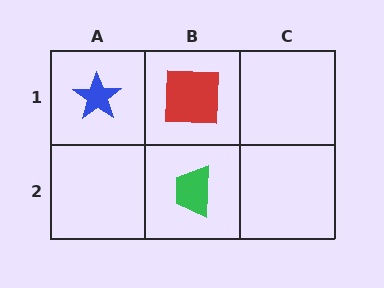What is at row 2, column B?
A green trapezoid.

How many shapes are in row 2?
1 shape.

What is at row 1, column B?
A red square.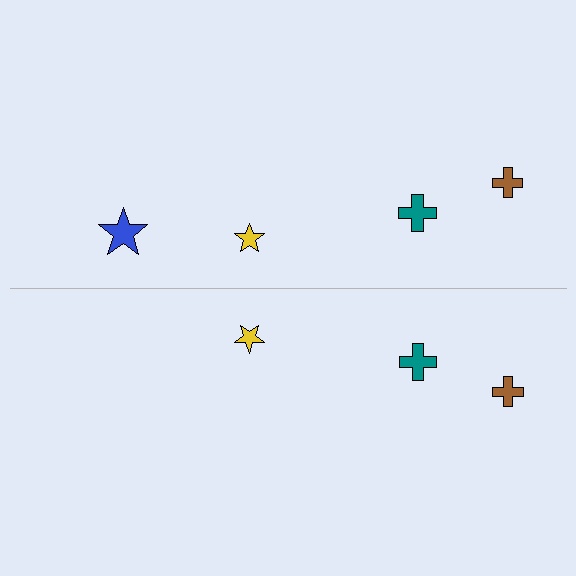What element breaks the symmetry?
A blue star is missing from the bottom side.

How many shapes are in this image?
There are 7 shapes in this image.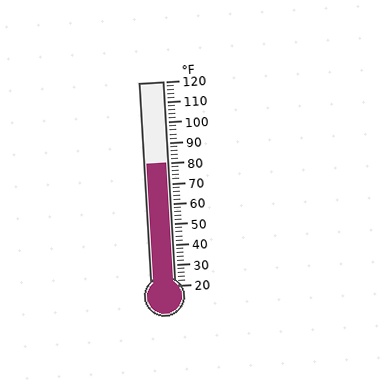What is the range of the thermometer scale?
The thermometer scale ranges from 20°F to 120°F.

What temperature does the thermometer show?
The thermometer shows approximately 80°F.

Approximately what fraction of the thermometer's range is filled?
The thermometer is filled to approximately 60% of its range.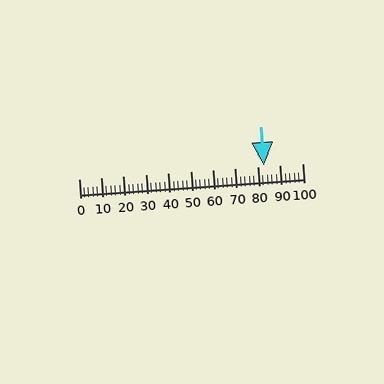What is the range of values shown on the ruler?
The ruler shows values from 0 to 100.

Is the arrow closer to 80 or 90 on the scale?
The arrow is closer to 80.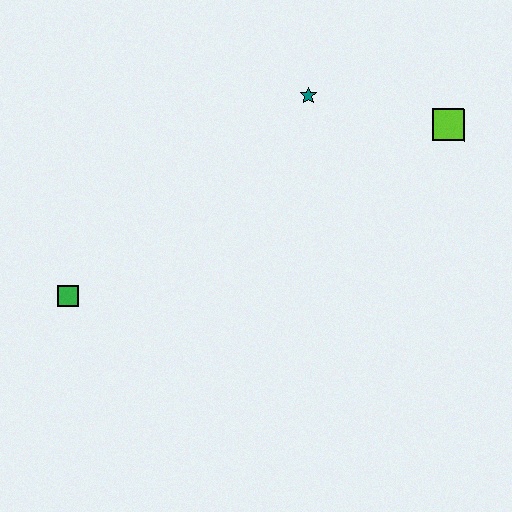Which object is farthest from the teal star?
The green square is farthest from the teal star.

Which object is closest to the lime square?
The teal star is closest to the lime square.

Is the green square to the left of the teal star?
Yes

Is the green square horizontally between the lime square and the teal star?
No